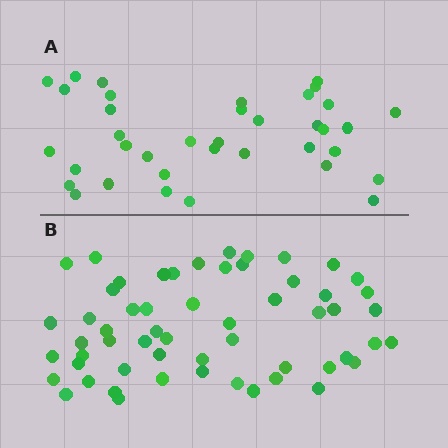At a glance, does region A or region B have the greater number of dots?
Region B (the bottom region) has more dots.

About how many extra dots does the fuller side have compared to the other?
Region B has approximately 20 more dots than region A.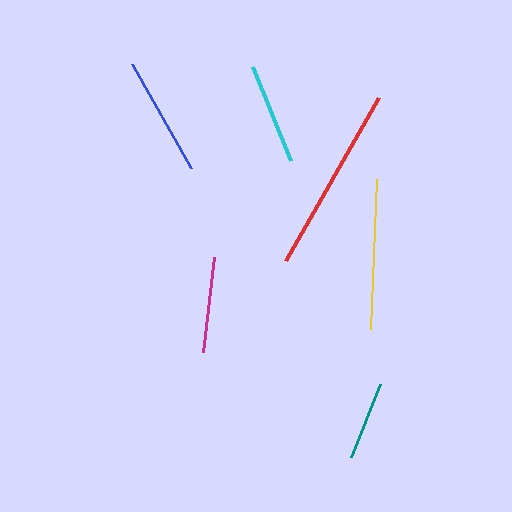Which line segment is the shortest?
The teal line is the shortest at approximately 79 pixels.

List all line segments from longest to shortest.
From longest to shortest: red, yellow, blue, cyan, magenta, teal.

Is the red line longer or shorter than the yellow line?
The red line is longer than the yellow line.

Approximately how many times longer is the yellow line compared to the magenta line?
The yellow line is approximately 1.6 times the length of the magenta line.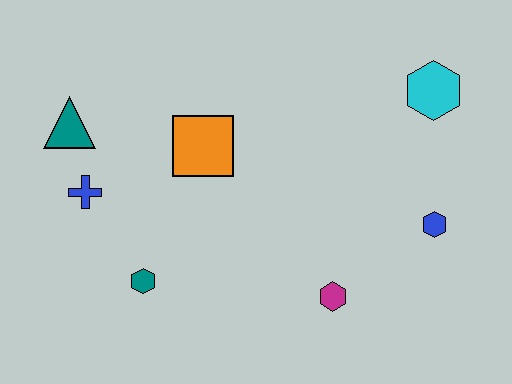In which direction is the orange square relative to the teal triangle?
The orange square is to the right of the teal triangle.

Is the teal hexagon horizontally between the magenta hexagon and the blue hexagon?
No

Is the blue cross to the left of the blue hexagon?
Yes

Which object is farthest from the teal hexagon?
The cyan hexagon is farthest from the teal hexagon.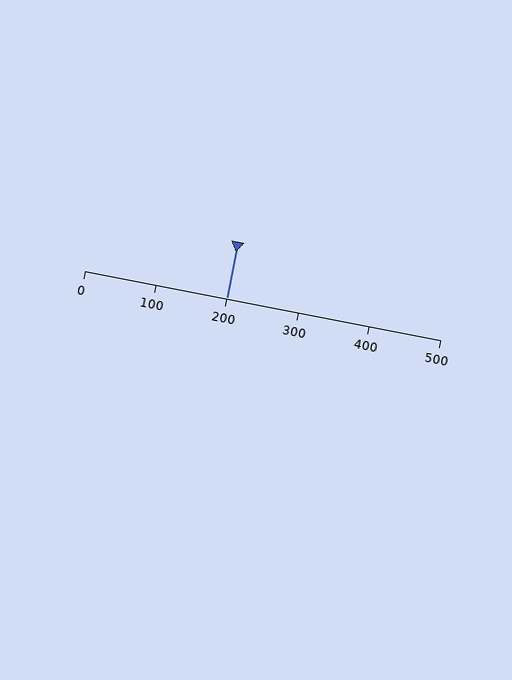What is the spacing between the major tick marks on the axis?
The major ticks are spaced 100 apart.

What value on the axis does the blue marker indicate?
The marker indicates approximately 200.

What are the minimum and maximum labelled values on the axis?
The axis runs from 0 to 500.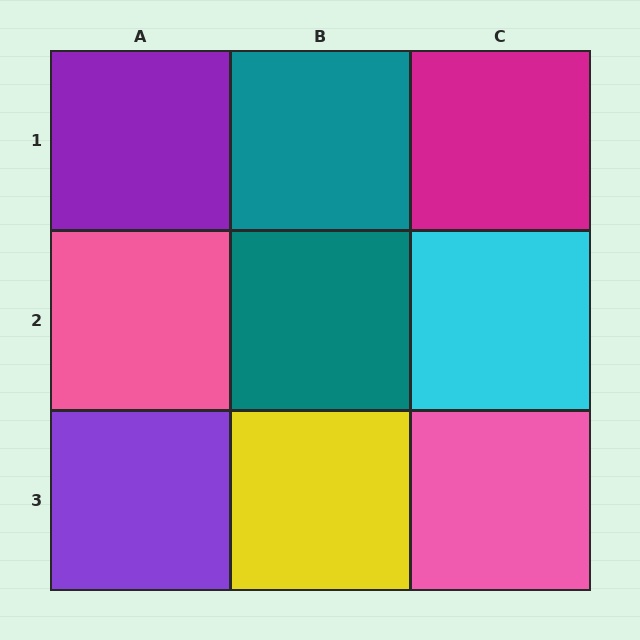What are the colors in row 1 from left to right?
Purple, teal, magenta.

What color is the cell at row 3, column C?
Pink.